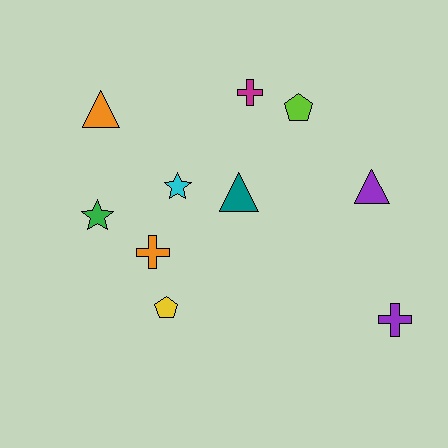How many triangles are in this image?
There are 3 triangles.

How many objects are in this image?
There are 10 objects.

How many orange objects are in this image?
There are 2 orange objects.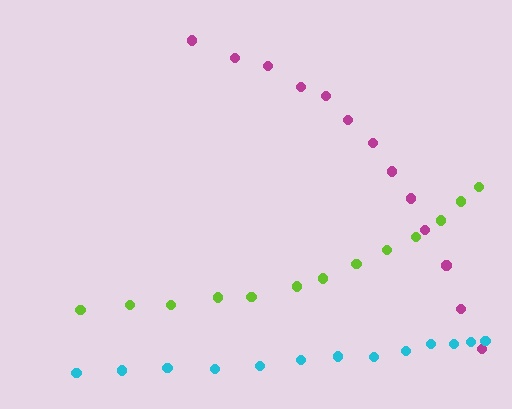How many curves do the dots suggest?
There are 3 distinct paths.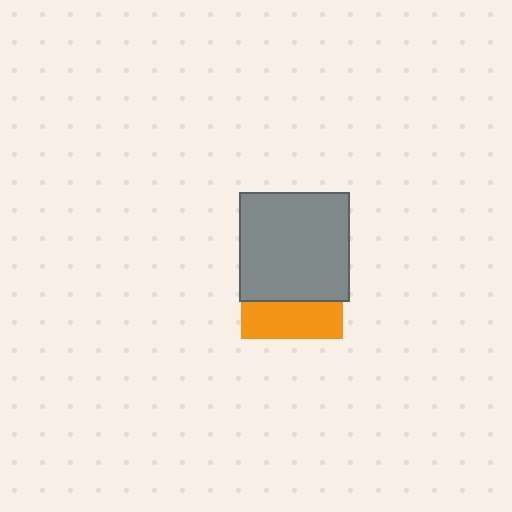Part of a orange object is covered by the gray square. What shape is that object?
It is a square.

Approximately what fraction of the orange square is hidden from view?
Roughly 63% of the orange square is hidden behind the gray square.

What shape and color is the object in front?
The object in front is a gray square.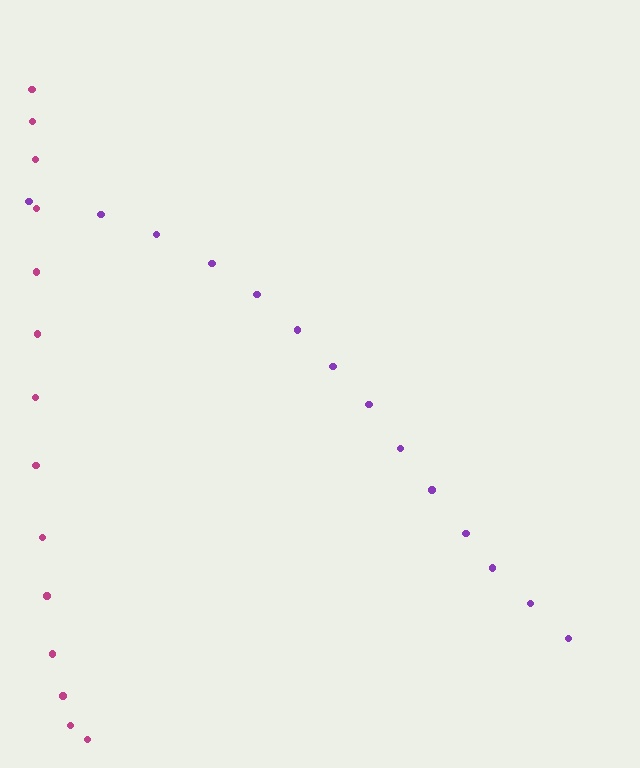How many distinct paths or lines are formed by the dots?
There are 2 distinct paths.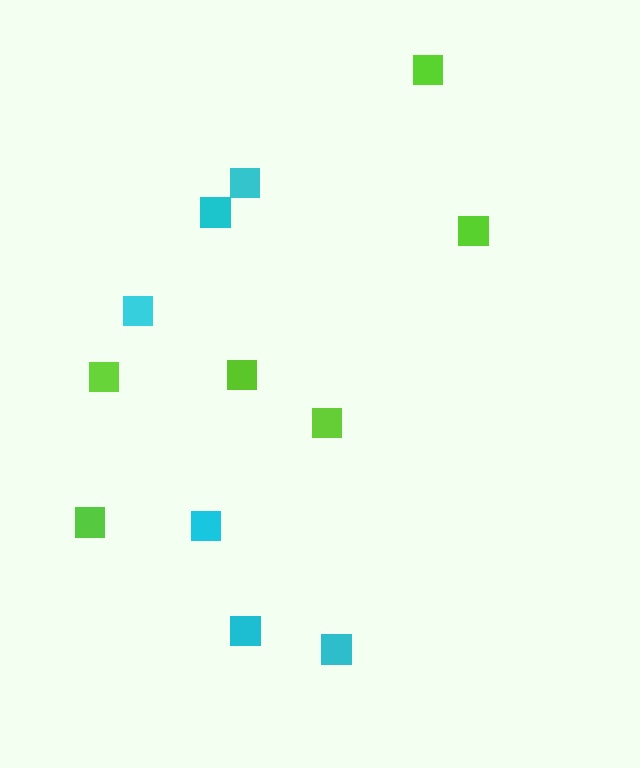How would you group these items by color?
There are 2 groups: one group of lime squares (6) and one group of cyan squares (6).